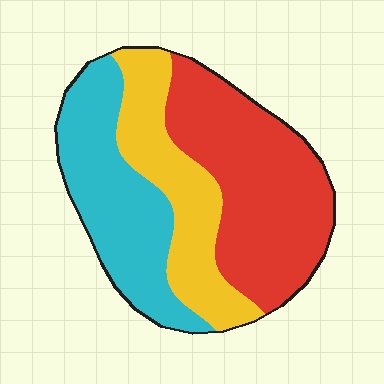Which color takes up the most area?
Red, at roughly 40%.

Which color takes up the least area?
Yellow, at roughly 25%.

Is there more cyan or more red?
Red.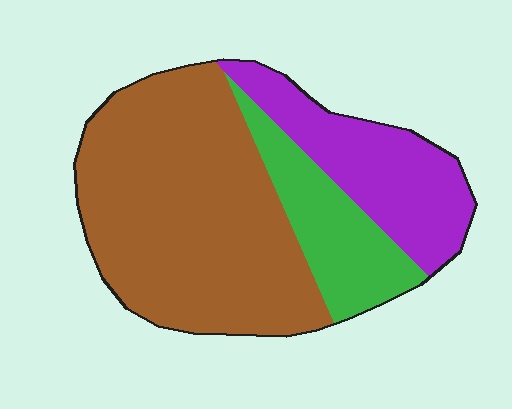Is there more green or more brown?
Brown.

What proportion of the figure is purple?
Purple covers 24% of the figure.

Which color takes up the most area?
Brown, at roughly 60%.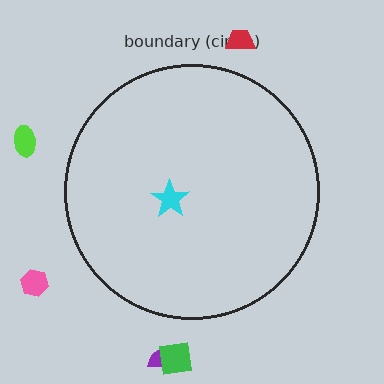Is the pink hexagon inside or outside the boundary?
Outside.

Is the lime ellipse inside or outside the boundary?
Outside.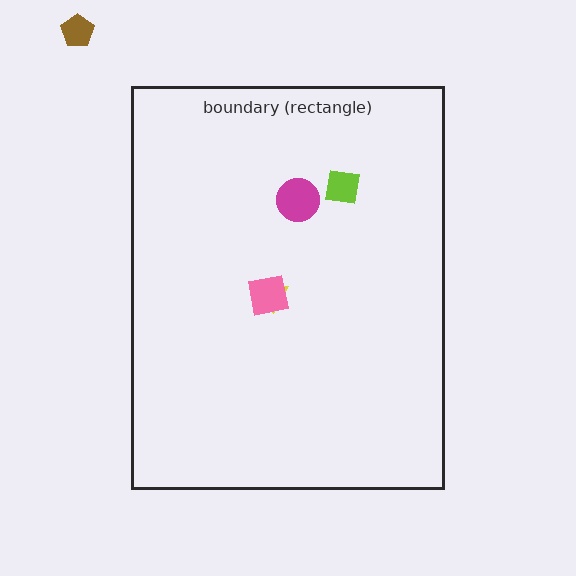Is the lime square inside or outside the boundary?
Inside.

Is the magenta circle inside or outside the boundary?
Inside.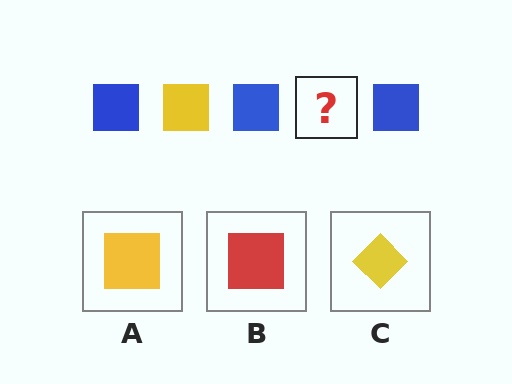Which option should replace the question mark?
Option A.